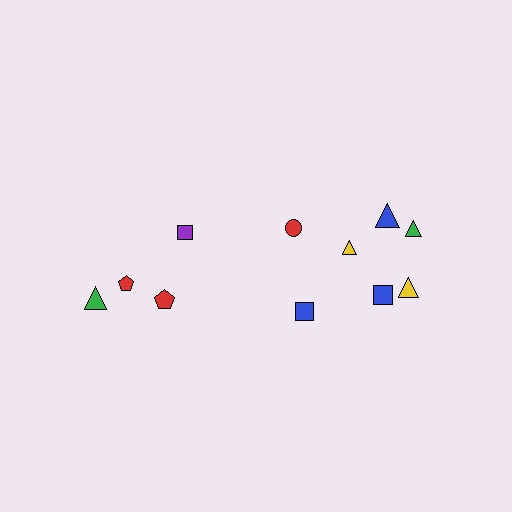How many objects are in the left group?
There are 4 objects.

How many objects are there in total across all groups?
There are 11 objects.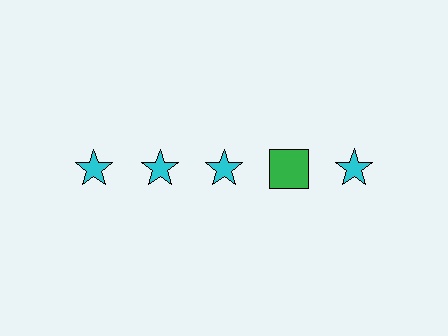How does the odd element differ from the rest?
It differs in both color (green instead of cyan) and shape (square instead of star).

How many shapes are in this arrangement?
There are 5 shapes arranged in a grid pattern.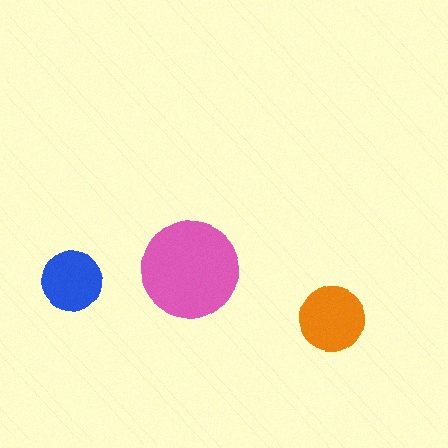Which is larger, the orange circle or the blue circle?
The orange one.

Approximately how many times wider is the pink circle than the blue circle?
About 1.5 times wider.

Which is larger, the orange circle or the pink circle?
The pink one.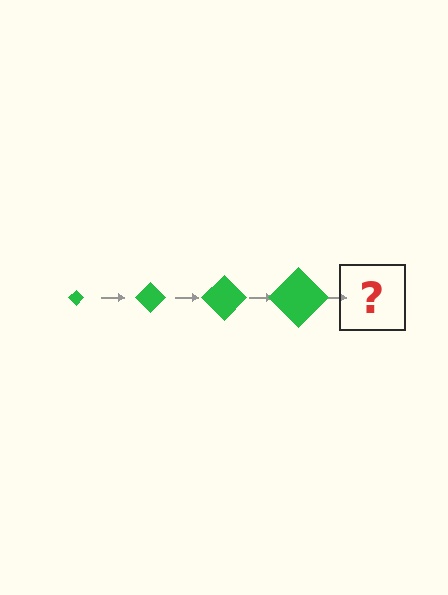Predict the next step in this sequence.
The next step is a green diamond, larger than the previous one.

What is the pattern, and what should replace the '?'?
The pattern is that the diamond gets progressively larger each step. The '?' should be a green diamond, larger than the previous one.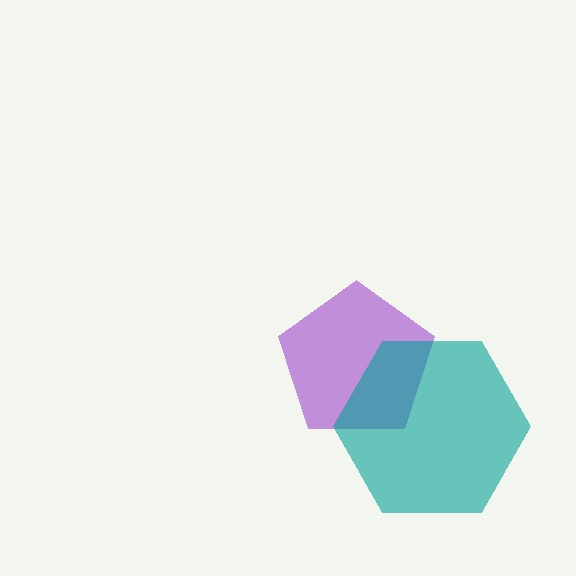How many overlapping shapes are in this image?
There are 2 overlapping shapes in the image.